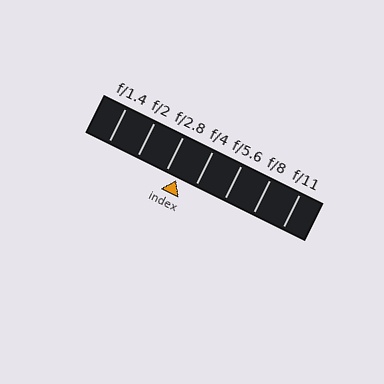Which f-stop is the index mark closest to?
The index mark is closest to f/2.8.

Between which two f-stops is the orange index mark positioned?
The index mark is between f/2.8 and f/4.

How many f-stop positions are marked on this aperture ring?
There are 7 f-stop positions marked.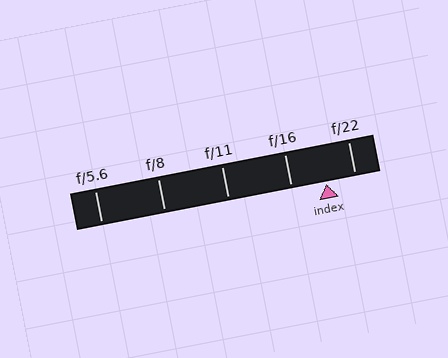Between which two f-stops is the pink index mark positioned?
The index mark is between f/16 and f/22.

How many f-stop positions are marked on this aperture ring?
There are 5 f-stop positions marked.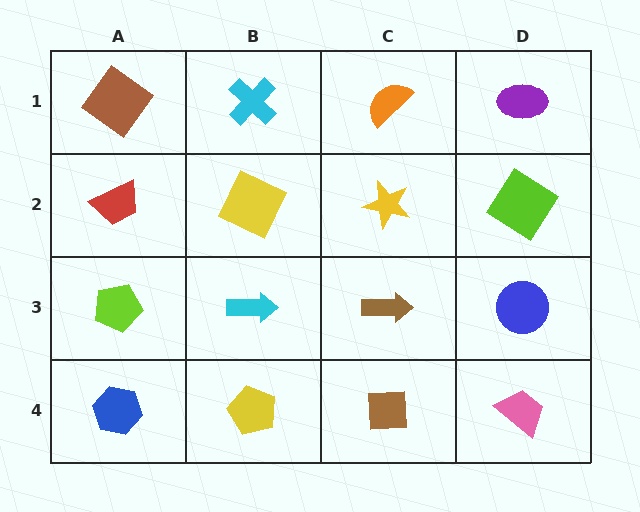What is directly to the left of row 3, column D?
A brown arrow.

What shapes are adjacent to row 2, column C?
An orange semicircle (row 1, column C), a brown arrow (row 3, column C), a yellow square (row 2, column B), a lime diamond (row 2, column D).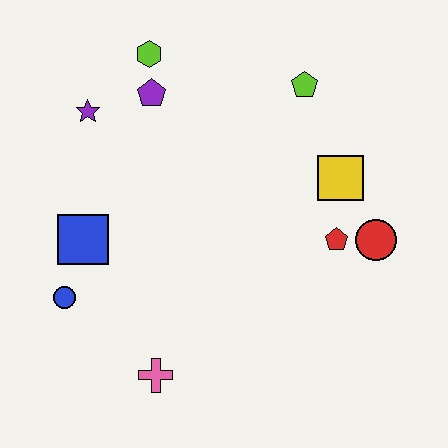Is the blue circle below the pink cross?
No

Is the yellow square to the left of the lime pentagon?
No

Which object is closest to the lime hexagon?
The purple pentagon is closest to the lime hexagon.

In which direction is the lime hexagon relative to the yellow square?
The lime hexagon is to the left of the yellow square.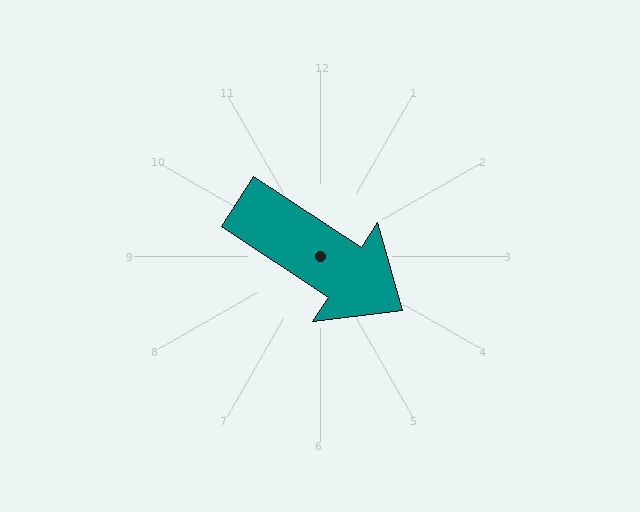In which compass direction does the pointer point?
Southeast.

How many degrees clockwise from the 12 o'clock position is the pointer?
Approximately 123 degrees.